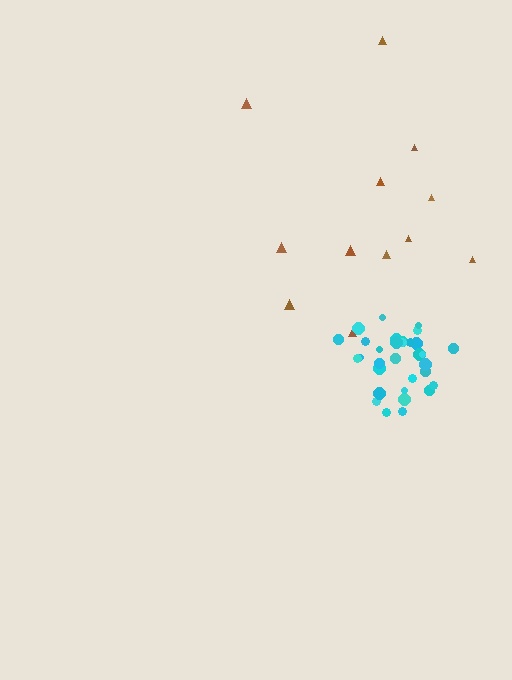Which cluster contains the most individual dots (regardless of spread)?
Cyan (32).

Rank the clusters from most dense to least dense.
cyan, brown.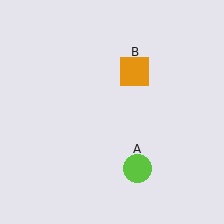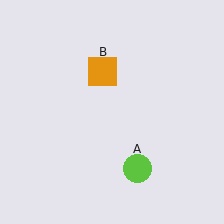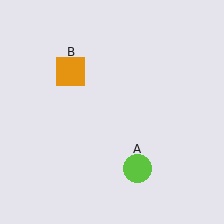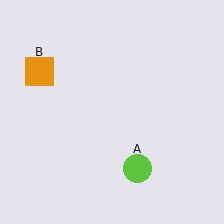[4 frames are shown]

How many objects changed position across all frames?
1 object changed position: orange square (object B).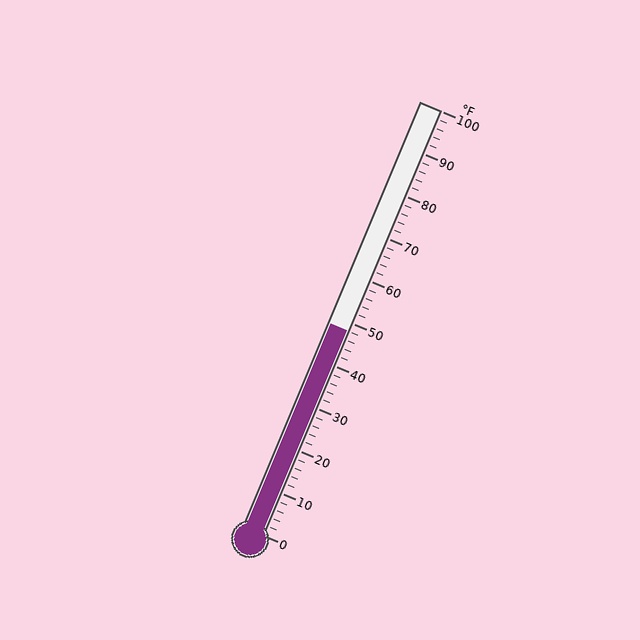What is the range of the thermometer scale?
The thermometer scale ranges from 0°F to 100°F.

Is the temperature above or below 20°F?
The temperature is above 20°F.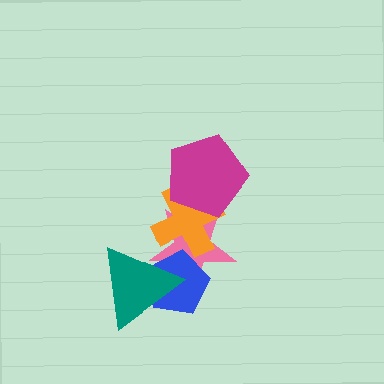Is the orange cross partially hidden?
Yes, it is partially covered by another shape.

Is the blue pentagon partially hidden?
Yes, it is partially covered by another shape.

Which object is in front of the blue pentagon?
The teal triangle is in front of the blue pentagon.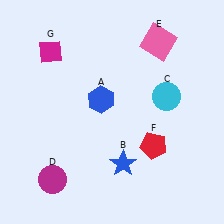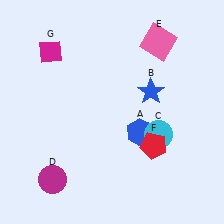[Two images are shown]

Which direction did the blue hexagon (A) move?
The blue hexagon (A) moved right.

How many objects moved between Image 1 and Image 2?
3 objects moved between the two images.